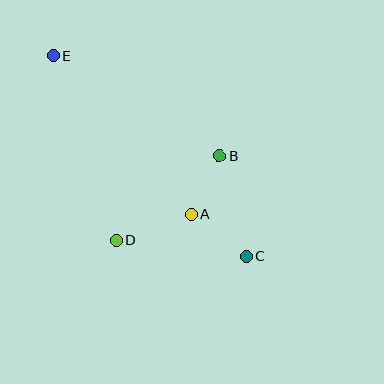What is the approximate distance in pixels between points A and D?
The distance between A and D is approximately 79 pixels.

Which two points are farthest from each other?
Points C and E are farthest from each other.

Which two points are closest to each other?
Points A and B are closest to each other.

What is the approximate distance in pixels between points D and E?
The distance between D and E is approximately 195 pixels.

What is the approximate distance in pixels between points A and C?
The distance between A and C is approximately 69 pixels.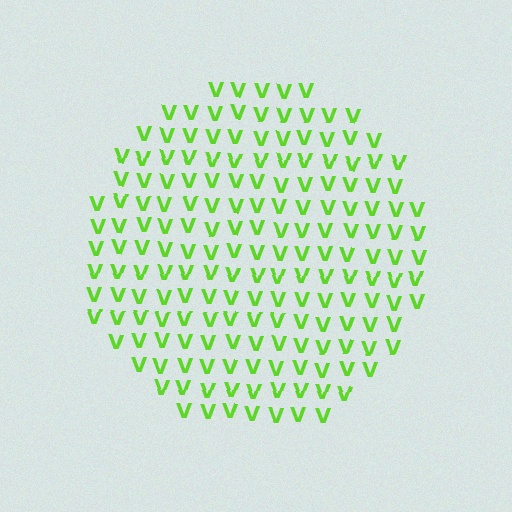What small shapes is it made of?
It is made of small letter V's.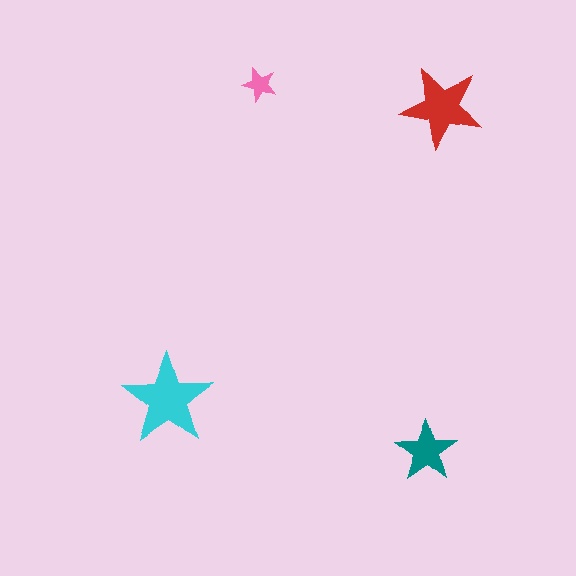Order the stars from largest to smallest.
the cyan one, the red one, the teal one, the pink one.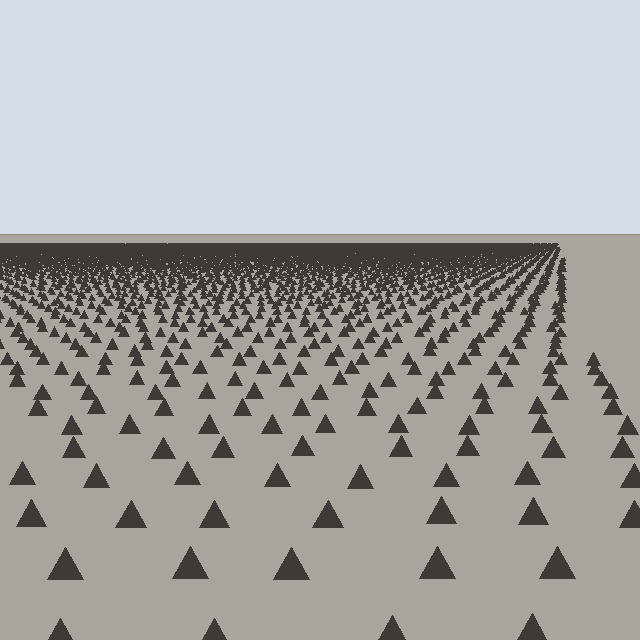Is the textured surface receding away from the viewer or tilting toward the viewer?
The surface is receding away from the viewer. Texture elements get smaller and denser toward the top.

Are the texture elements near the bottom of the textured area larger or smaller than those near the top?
Larger. Near the bottom, elements are closer to the viewer and appear at a bigger on-screen size.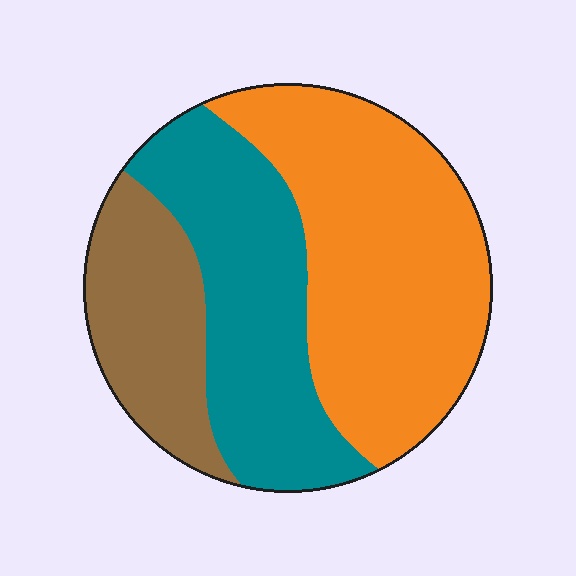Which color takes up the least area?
Brown, at roughly 20%.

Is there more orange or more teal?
Orange.